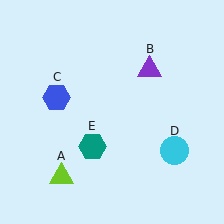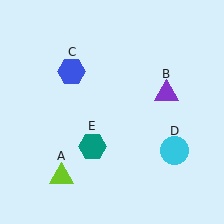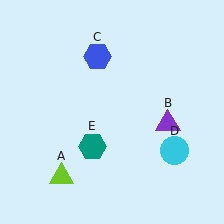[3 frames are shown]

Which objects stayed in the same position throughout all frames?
Lime triangle (object A) and cyan circle (object D) and teal hexagon (object E) remained stationary.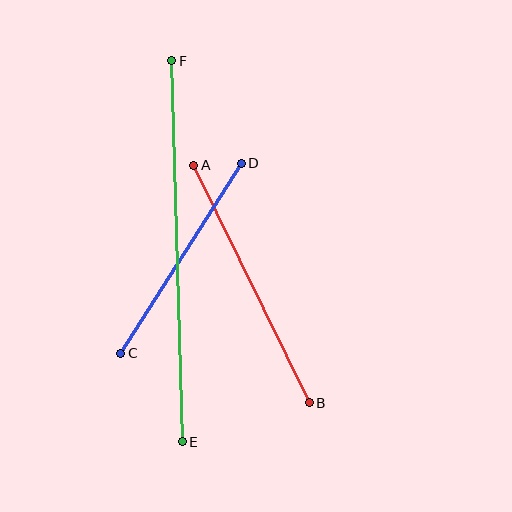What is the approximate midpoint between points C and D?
The midpoint is at approximately (181, 258) pixels.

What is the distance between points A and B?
The distance is approximately 264 pixels.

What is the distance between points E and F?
The distance is approximately 381 pixels.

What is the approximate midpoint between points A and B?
The midpoint is at approximately (251, 284) pixels.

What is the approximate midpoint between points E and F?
The midpoint is at approximately (177, 251) pixels.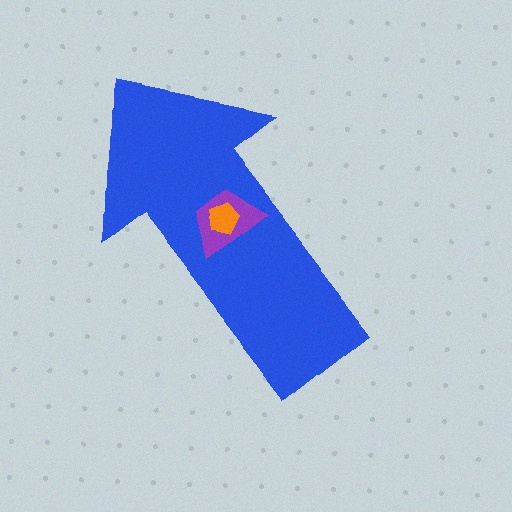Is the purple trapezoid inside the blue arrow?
Yes.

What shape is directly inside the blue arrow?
The purple trapezoid.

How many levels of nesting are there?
3.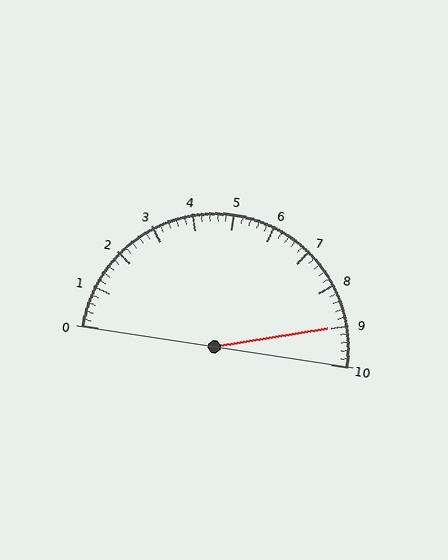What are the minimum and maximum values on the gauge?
The gauge ranges from 0 to 10.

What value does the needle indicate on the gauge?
The needle indicates approximately 9.0.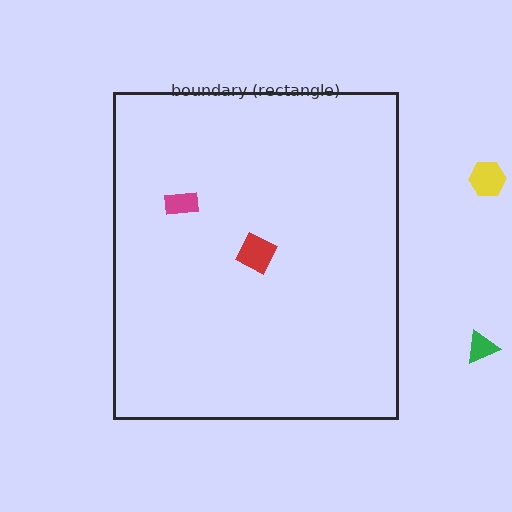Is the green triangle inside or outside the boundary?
Outside.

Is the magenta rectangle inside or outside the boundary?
Inside.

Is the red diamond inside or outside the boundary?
Inside.